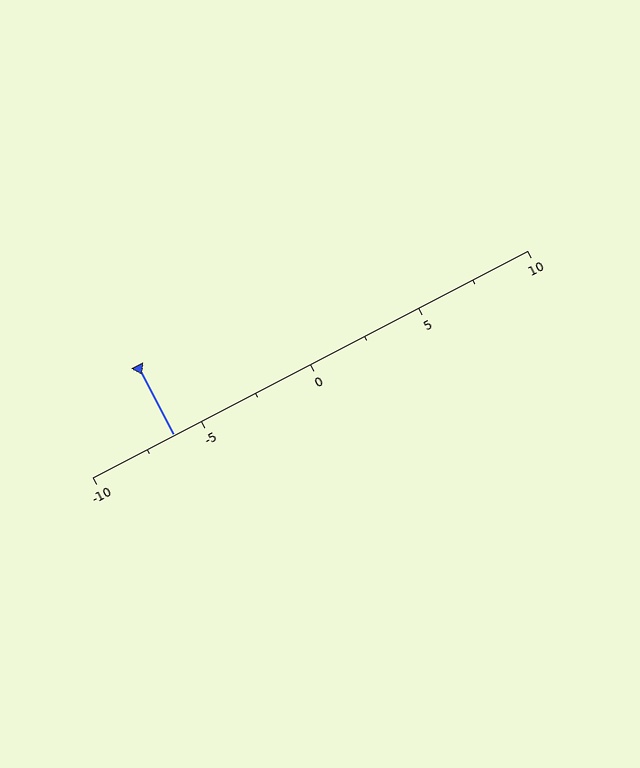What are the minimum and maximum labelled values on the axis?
The axis runs from -10 to 10.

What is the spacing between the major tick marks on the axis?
The major ticks are spaced 5 apart.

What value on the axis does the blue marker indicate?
The marker indicates approximately -6.2.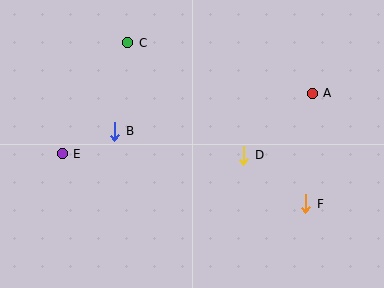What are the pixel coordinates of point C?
Point C is at (128, 43).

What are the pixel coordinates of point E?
Point E is at (62, 154).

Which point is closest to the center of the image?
Point D at (244, 155) is closest to the center.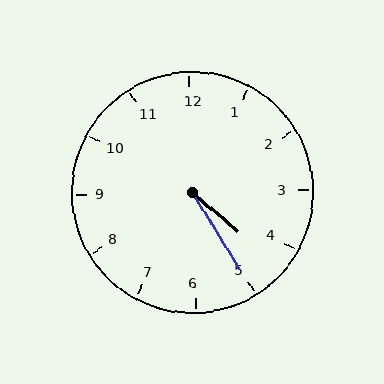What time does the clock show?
4:25.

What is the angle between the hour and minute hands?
Approximately 18 degrees.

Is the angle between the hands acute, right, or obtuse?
It is acute.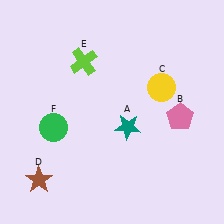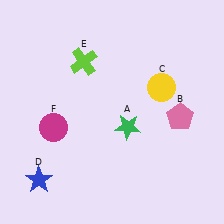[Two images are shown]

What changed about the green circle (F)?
In Image 1, F is green. In Image 2, it changed to magenta.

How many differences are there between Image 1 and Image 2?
There are 3 differences between the two images.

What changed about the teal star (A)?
In Image 1, A is teal. In Image 2, it changed to green.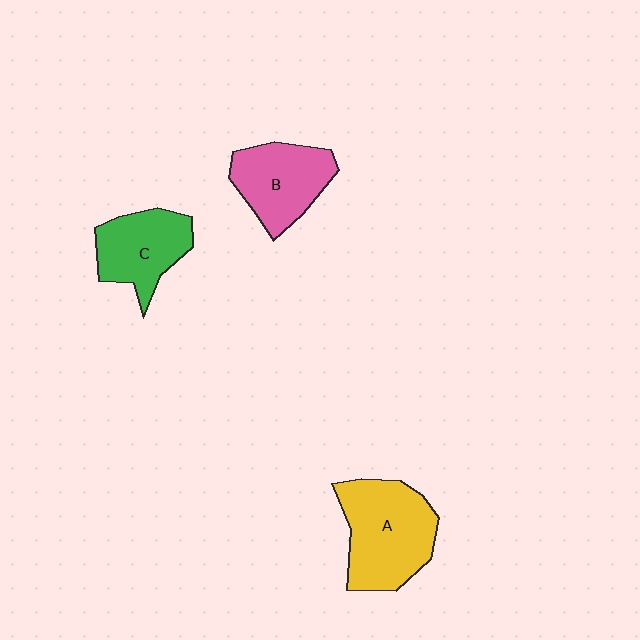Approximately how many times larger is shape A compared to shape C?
Approximately 1.4 times.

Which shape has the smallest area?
Shape C (green).